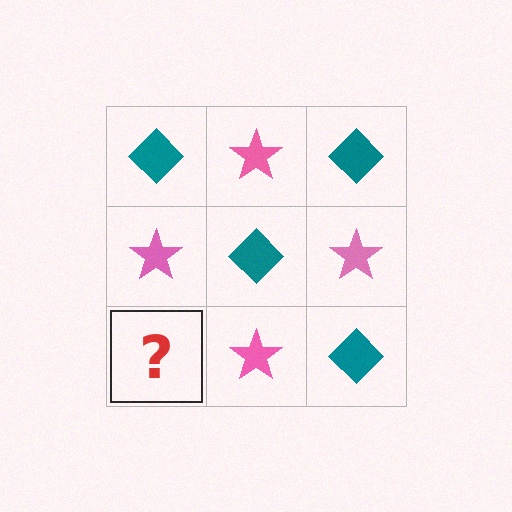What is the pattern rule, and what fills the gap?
The rule is that it alternates teal diamond and pink star in a checkerboard pattern. The gap should be filled with a teal diamond.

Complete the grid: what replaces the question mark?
The question mark should be replaced with a teal diamond.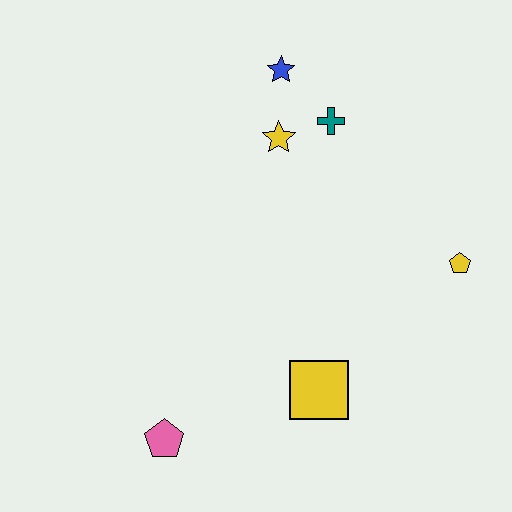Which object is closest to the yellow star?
The teal cross is closest to the yellow star.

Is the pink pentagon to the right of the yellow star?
No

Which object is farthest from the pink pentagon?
The blue star is farthest from the pink pentagon.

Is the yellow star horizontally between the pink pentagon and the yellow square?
Yes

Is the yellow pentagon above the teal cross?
No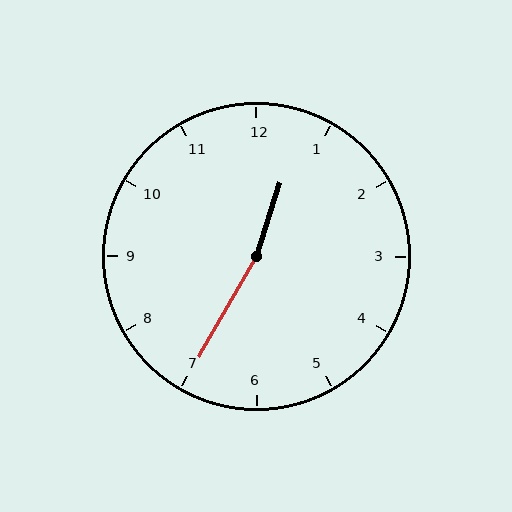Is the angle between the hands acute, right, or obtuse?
It is obtuse.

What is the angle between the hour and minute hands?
Approximately 168 degrees.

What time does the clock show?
12:35.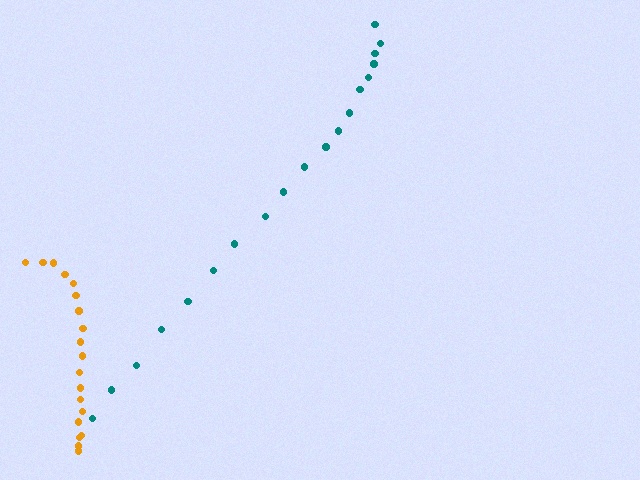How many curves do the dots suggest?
There are 2 distinct paths.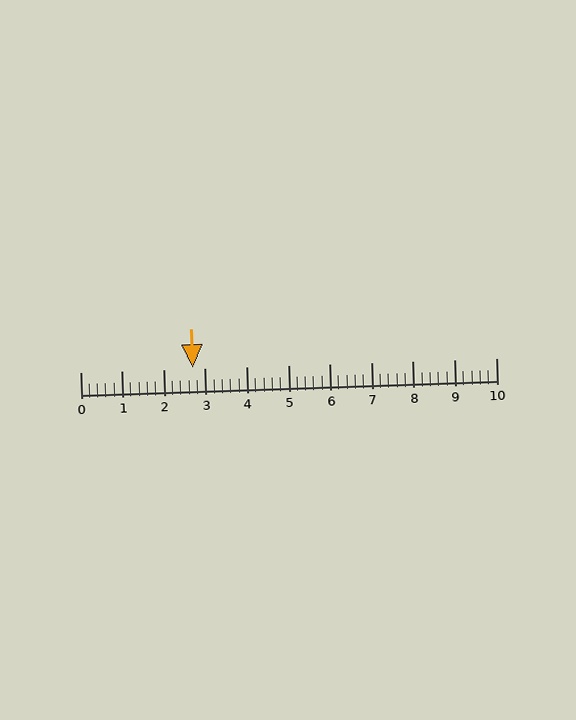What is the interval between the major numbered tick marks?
The major tick marks are spaced 1 units apart.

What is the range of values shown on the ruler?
The ruler shows values from 0 to 10.